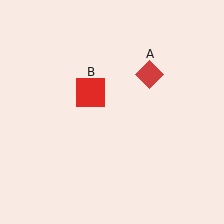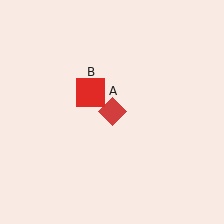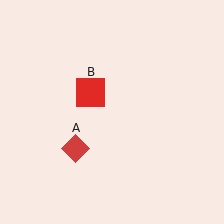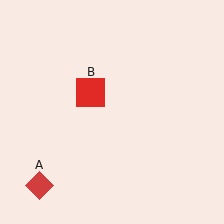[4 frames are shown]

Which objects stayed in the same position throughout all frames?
Red square (object B) remained stationary.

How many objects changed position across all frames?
1 object changed position: red diamond (object A).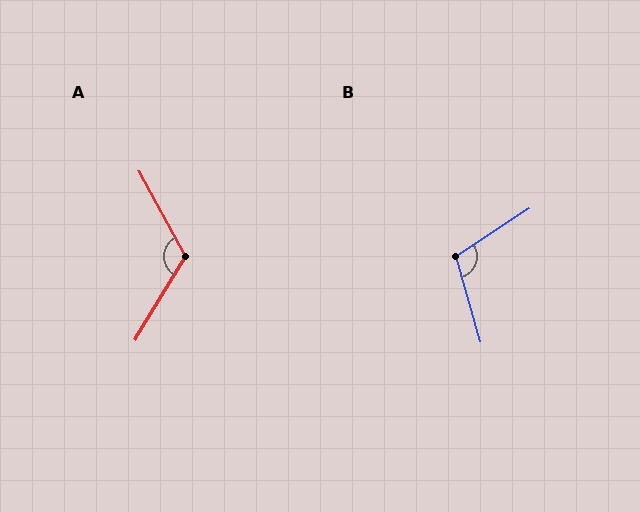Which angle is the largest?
A, at approximately 120 degrees.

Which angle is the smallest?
B, at approximately 107 degrees.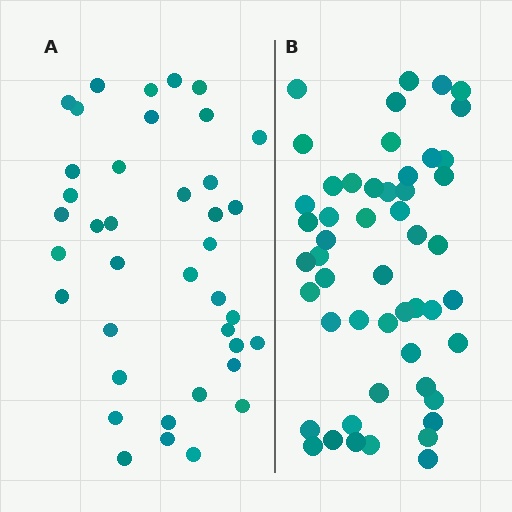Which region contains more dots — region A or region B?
Region B (the right region) has more dots.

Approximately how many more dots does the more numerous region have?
Region B has roughly 12 or so more dots than region A.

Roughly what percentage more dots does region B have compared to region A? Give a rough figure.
About 30% more.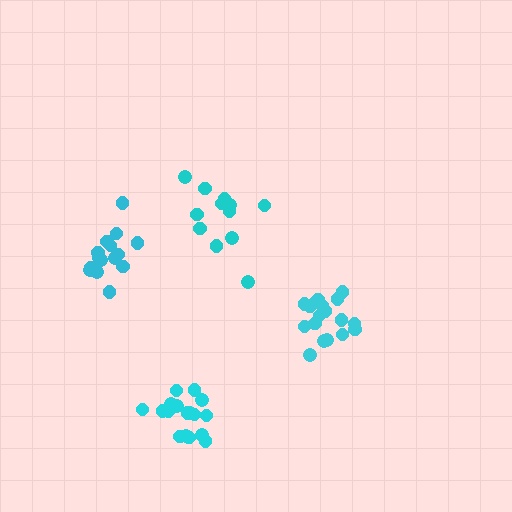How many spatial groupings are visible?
There are 4 spatial groupings.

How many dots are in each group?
Group 1: 13 dots, Group 2: 18 dots, Group 3: 15 dots, Group 4: 18 dots (64 total).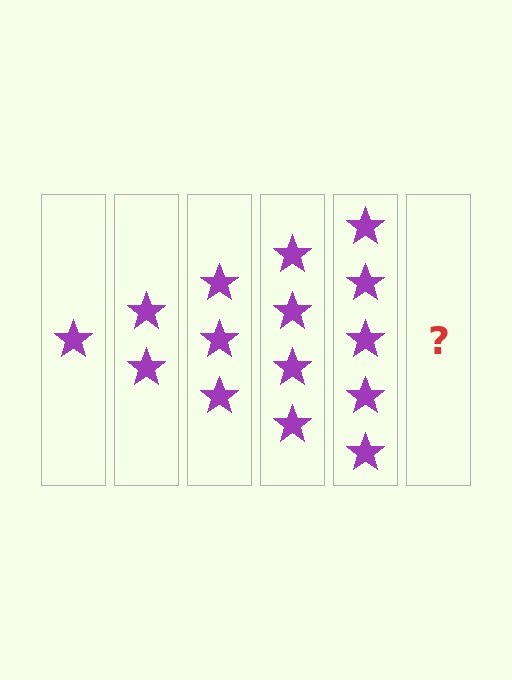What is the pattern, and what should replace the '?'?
The pattern is that each step adds one more star. The '?' should be 6 stars.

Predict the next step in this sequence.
The next step is 6 stars.